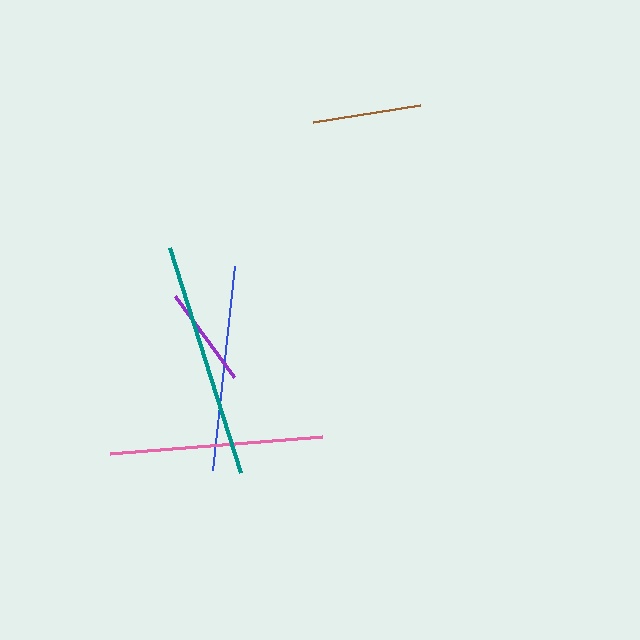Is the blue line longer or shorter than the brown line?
The blue line is longer than the brown line.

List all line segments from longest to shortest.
From longest to shortest: teal, pink, blue, brown, purple.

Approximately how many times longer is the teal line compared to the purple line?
The teal line is approximately 2.4 times the length of the purple line.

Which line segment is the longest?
The teal line is the longest at approximately 236 pixels.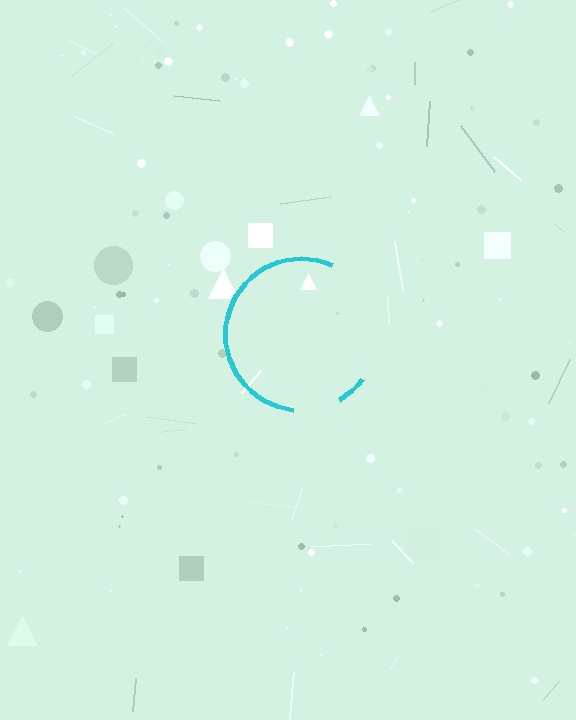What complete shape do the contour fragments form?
The contour fragments form a circle.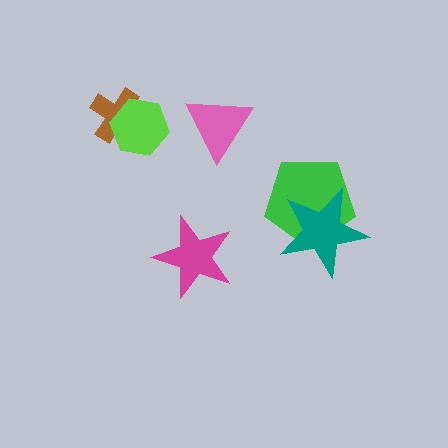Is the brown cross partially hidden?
Yes, it is partially covered by another shape.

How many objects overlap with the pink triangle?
0 objects overlap with the pink triangle.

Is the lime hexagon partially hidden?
No, no other shape covers it.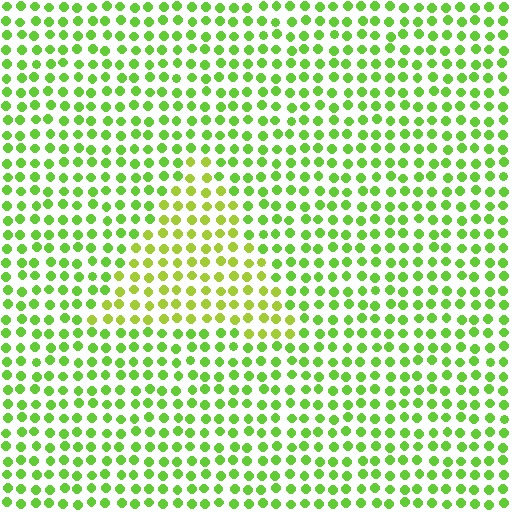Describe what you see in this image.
The image is filled with small lime elements in a uniform arrangement. A triangle-shaped region is visible where the elements are tinted to a slightly different hue, forming a subtle color boundary.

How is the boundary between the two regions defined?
The boundary is defined purely by a slight shift in hue (about 26 degrees). Spacing, size, and orientation are identical on both sides.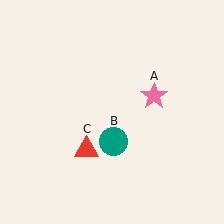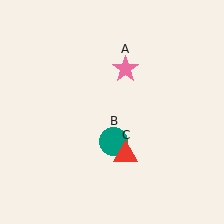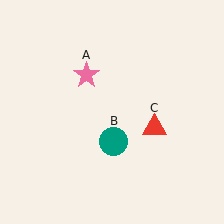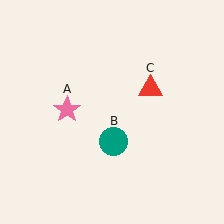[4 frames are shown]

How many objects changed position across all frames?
2 objects changed position: pink star (object A), red triangle (object C).